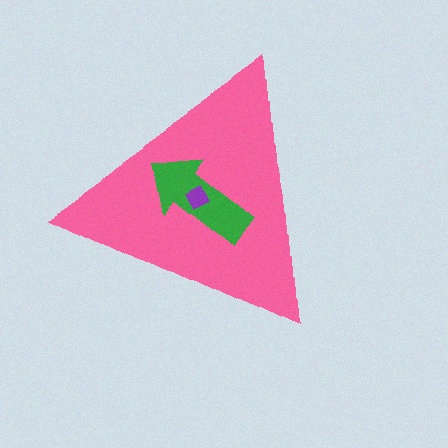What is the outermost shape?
The pink triangle.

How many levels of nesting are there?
3.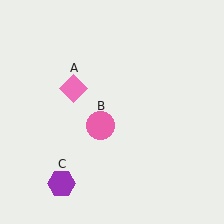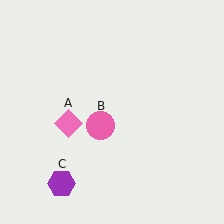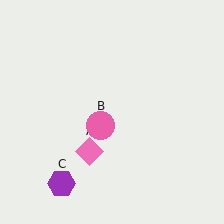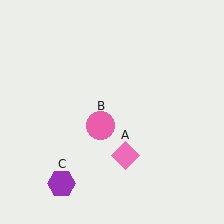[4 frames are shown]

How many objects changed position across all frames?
1 object changed position: pink diamond (object A).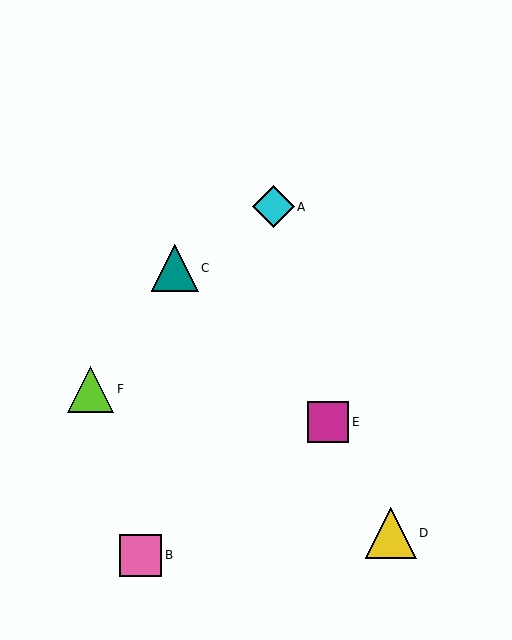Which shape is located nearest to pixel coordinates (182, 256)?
The teal triangle (labeled C) at (175, 268) is nearest to that location.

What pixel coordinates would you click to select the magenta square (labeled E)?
Click at (328, 422) to select the magenta square E.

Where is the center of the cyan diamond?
The center of the cyan diamond is at (273, 207).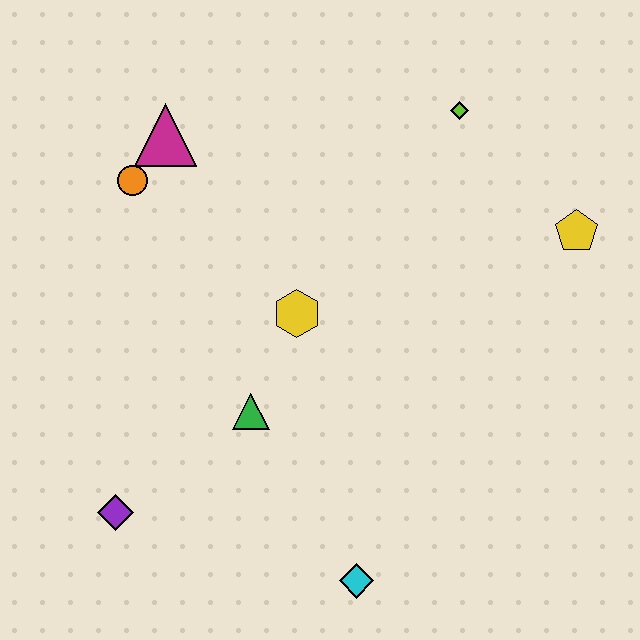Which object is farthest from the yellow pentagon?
The purple diamond is farthest from the yellow pentagon.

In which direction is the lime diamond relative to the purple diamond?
The lime diamond is above the purple diamond.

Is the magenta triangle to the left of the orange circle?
No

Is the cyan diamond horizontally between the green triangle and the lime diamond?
Yes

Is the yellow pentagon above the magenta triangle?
No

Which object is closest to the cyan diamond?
The green triangle is closest to the cyan diamond.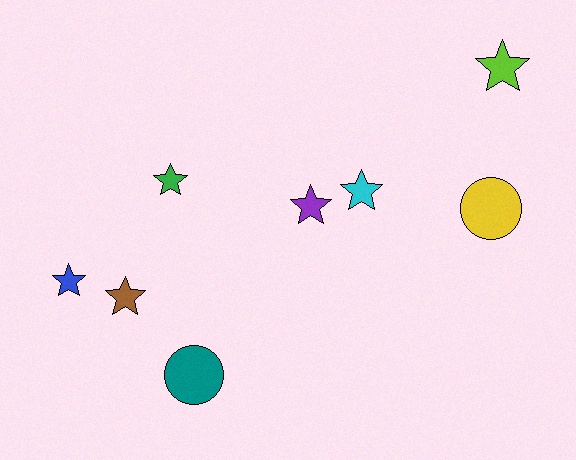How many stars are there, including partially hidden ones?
There are 6 stars.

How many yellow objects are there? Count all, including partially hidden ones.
There is 1 yellow object.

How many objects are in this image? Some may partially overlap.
There are 8 objects.